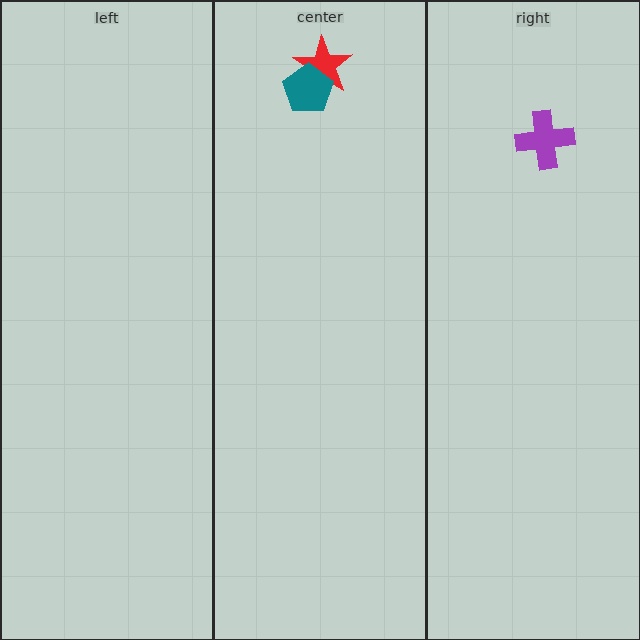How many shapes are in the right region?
1.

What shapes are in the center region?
The red star, the teal pentagon.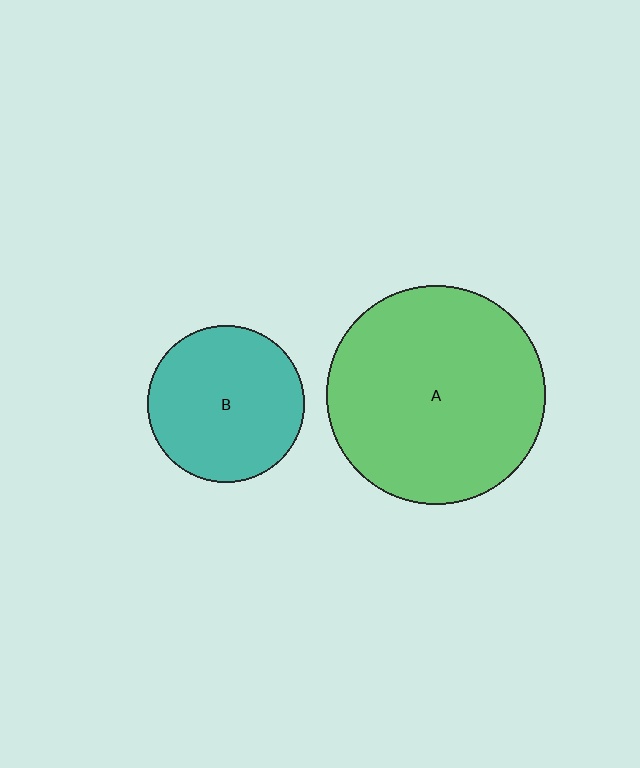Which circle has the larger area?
Circle A (green).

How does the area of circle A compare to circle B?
Approximately 2.0 times.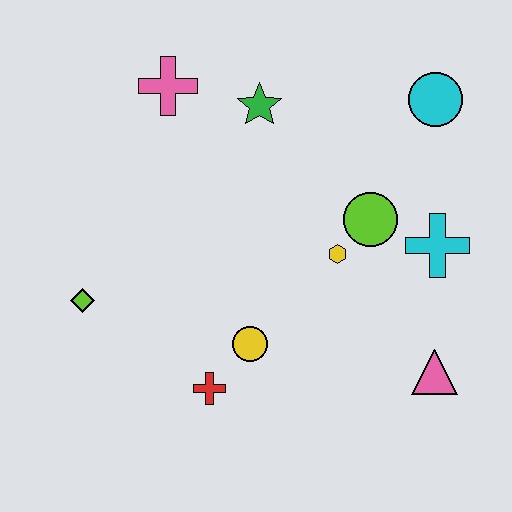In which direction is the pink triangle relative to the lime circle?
The pink triangle is below the lime circle.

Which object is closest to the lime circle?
The yellow hexagon is closest to the lime circle.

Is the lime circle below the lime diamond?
No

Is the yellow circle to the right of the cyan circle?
No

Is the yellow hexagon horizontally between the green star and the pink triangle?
Yes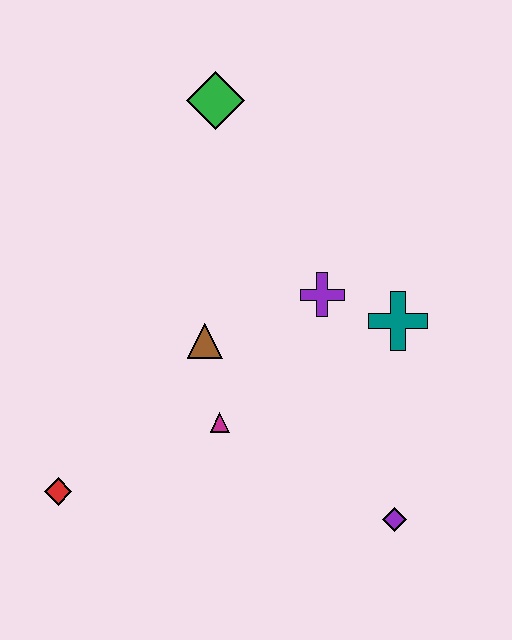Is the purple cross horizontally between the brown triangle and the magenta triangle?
No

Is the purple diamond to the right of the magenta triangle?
Yes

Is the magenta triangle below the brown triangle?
Yes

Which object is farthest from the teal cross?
The red diamond is farthest from the teal cross.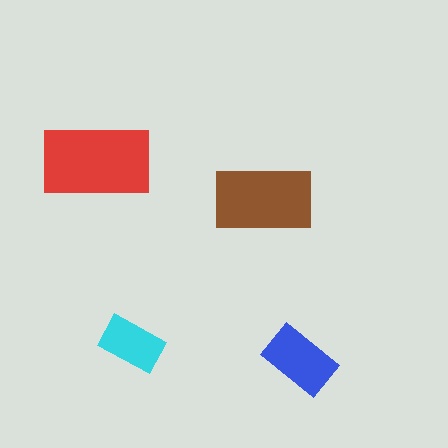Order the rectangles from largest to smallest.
the red one, the brown one, the blue one, the cyan one.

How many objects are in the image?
There are 4 objects in the image.